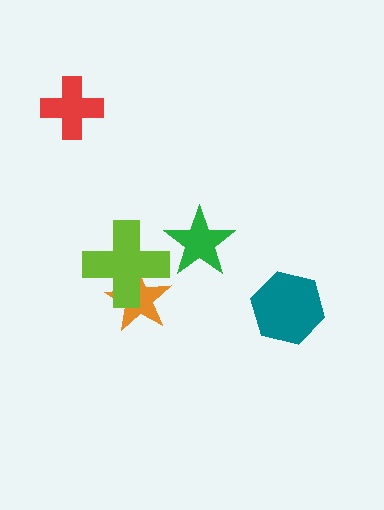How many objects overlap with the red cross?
0 objects overlap with the red cross.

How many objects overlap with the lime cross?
1 object overlaps with the lime cross.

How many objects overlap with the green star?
0 objects overlap with the green star.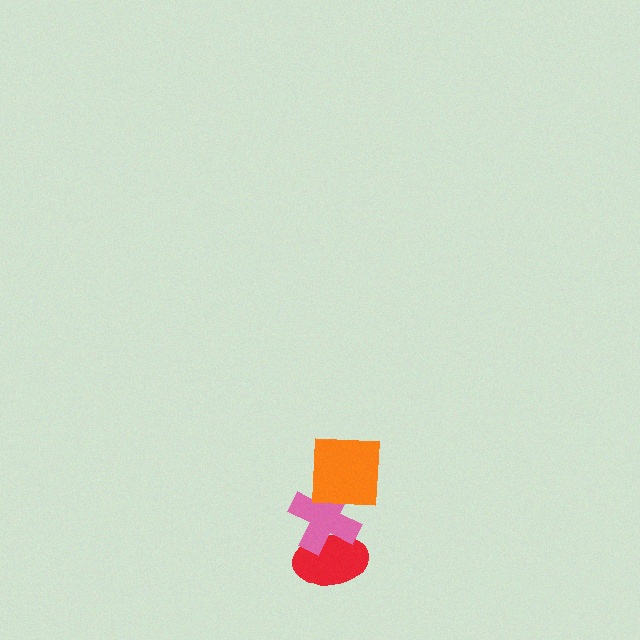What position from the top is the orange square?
The orange square is 1st from the top.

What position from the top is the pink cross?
The pink cross is 2nd from the top.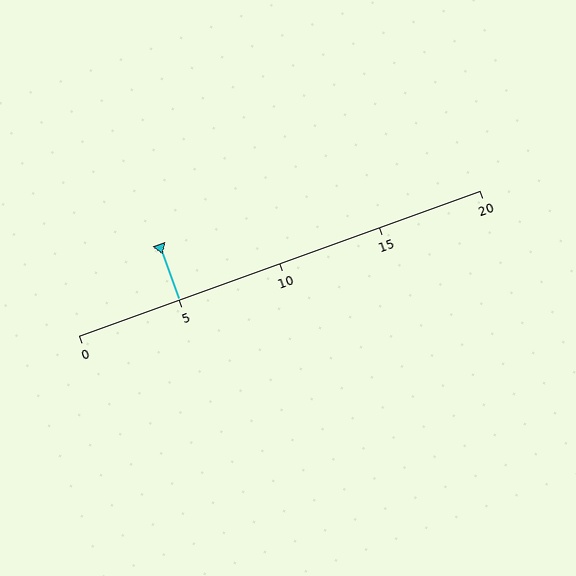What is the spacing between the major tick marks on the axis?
The major ticks are spaced 5 apart.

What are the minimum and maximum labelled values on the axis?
The axis runs from 0 to 20.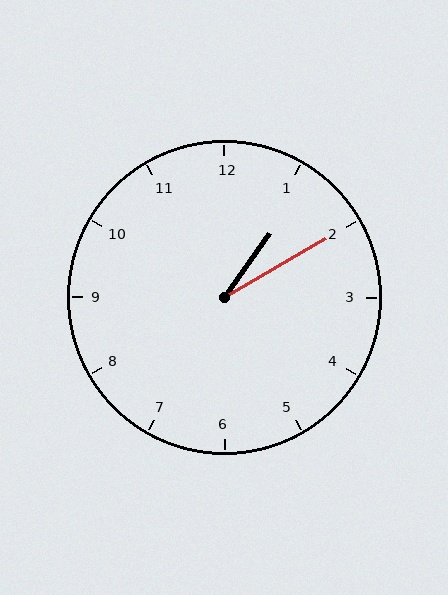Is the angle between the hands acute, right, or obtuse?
It is acute.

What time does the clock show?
1:10.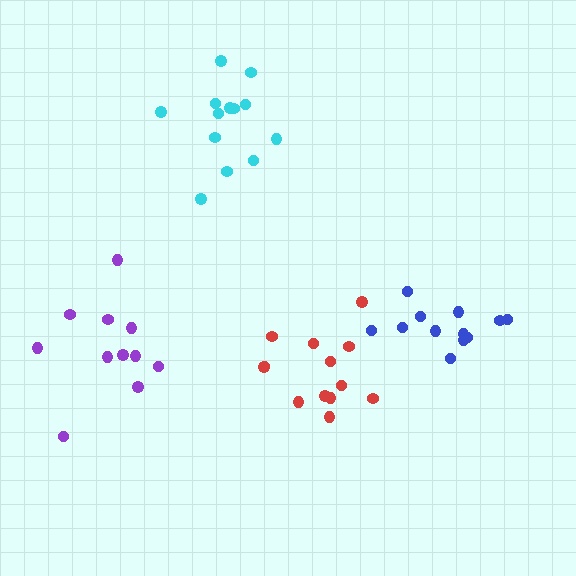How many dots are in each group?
Group 1: 11 dots, Group 2: 13 dots, Group 3: 12 dots, Group 4: 13 dots (49 total).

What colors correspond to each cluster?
The clusters are colored: purple, cyan, blue, red.